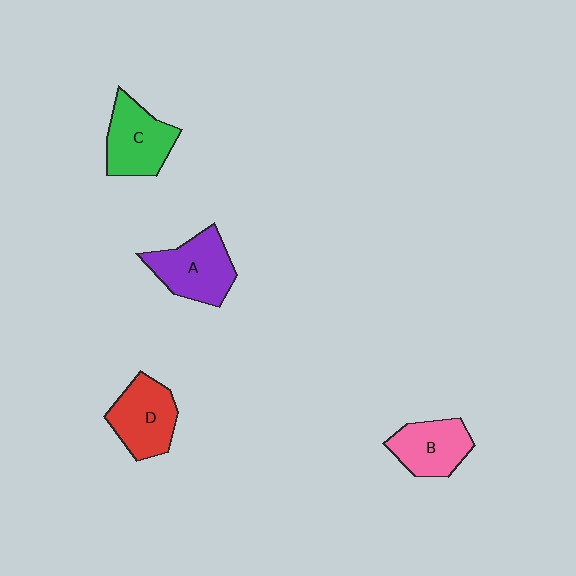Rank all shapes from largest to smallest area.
From largest to smallest: A (purple), C (green), D (red), B (pink).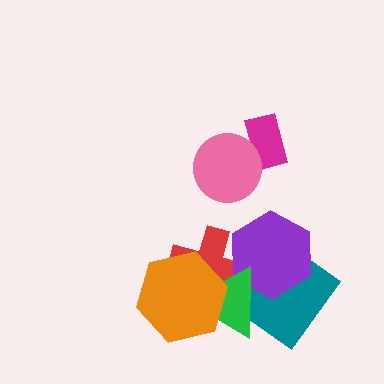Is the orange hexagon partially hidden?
No, no other shape covers it.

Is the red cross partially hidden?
Yes, it is partially covered by another shape.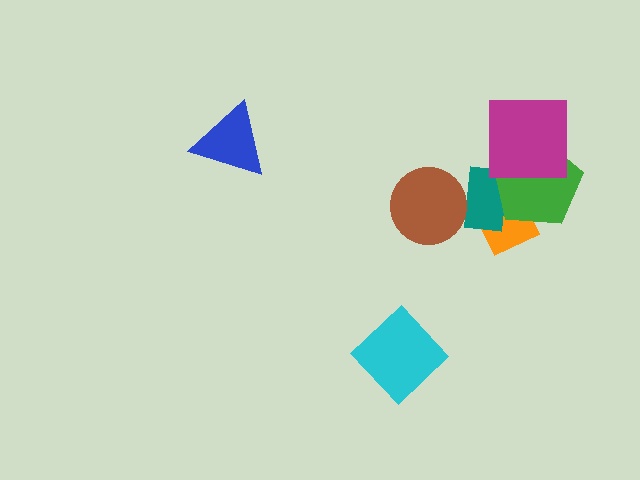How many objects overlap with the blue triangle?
0 objects overlap with the blue triangle.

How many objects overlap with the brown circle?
1 object overlaps with the brown circle.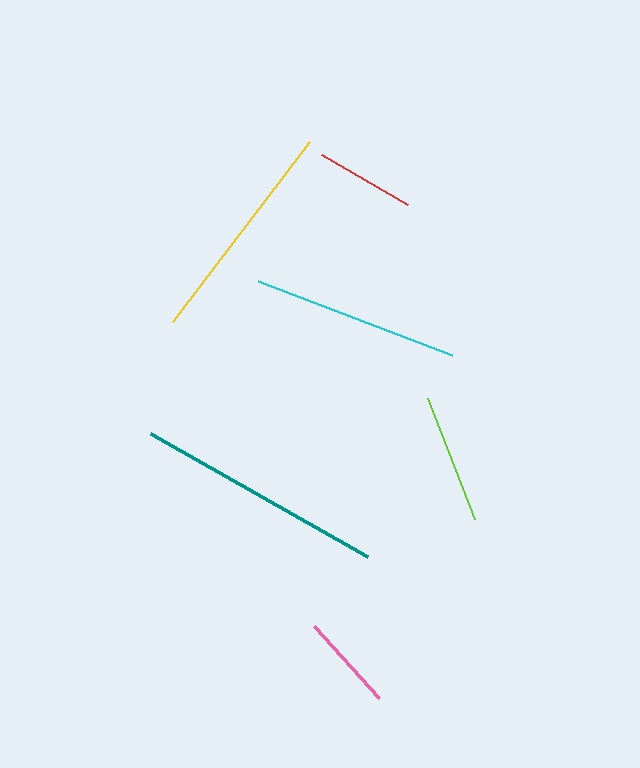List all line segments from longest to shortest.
From longest to shortest: teal, yellow, cyan, lime, red, pink.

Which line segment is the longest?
The teal line is the longest at approximately 249 pixels.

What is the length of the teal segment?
The teal segment is approximately 249 pixels long.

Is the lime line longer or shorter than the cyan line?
The cyan line is longer than the lime line.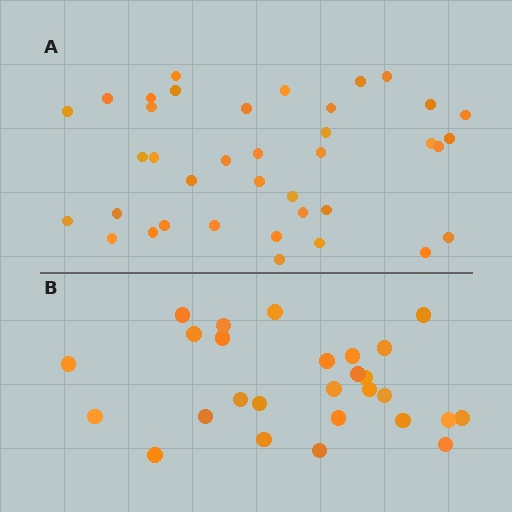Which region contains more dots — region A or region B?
Region A (the top region) has more dots.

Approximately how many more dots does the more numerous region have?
Region A has roughly 12 or so more dots than region B.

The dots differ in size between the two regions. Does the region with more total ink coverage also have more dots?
No. Region B has more total ink coverage because its dots are larger, but region A actually contains more individual dots. Total area can be misleading — the number of items is what matters here.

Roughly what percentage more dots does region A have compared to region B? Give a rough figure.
About 40% more.